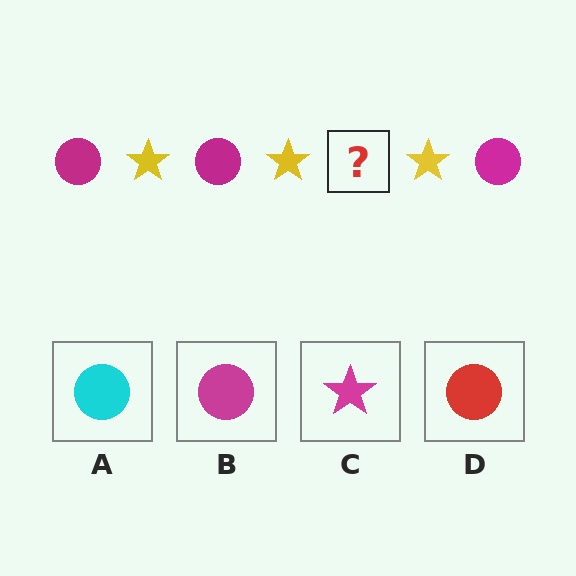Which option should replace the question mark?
Option B.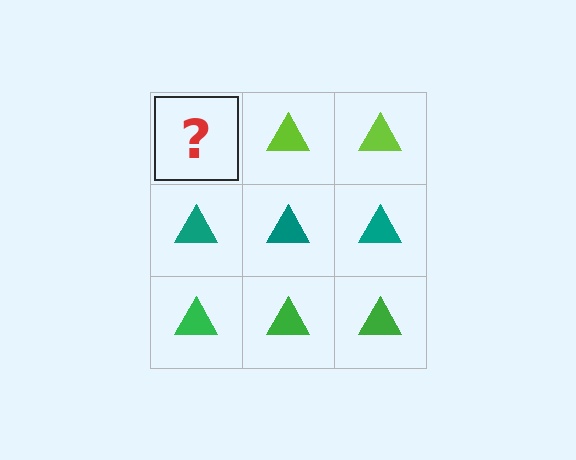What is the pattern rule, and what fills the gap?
The rule is that each row has a consistent color. The gap should be filled with a lime triangle.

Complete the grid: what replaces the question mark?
The question mark should be replaced with a lime triangle.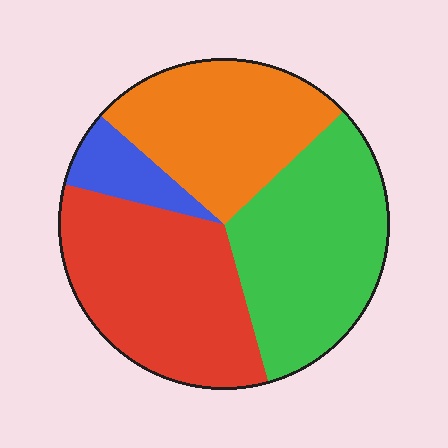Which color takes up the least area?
Blue, at roughly 10%.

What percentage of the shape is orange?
Orange takes up about one quarter (1/4) of the shape.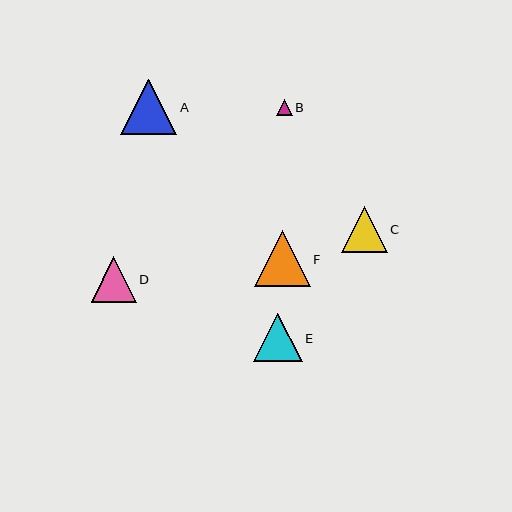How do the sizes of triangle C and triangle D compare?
Triangle C and triangle D are approximately the same size.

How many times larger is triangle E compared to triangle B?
Triangle E is approximately 3.0 times the size of triangle B.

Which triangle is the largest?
Triangle F is the largest with a size of approximately 56 pixels.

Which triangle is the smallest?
Triangle B is the smallest with a size of approximately 16 pixels.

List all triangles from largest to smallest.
From largest to smallest: F, A, E, C, D, B.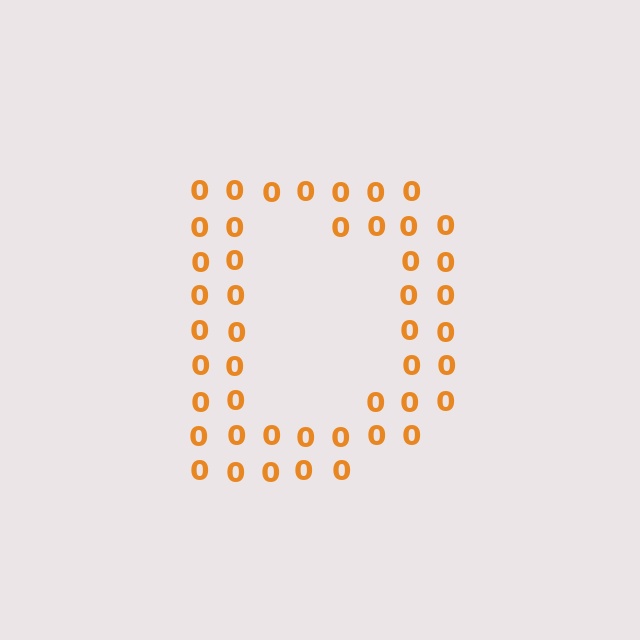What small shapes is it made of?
It is made of small digit 0's.